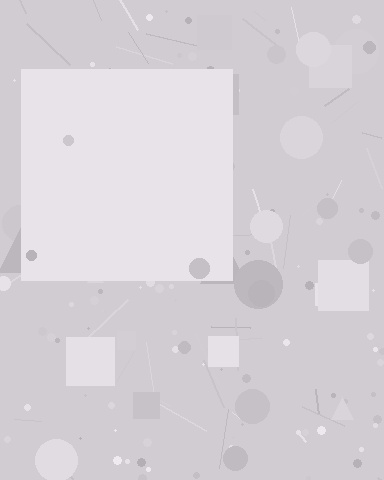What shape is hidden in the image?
A square is hidden in the image.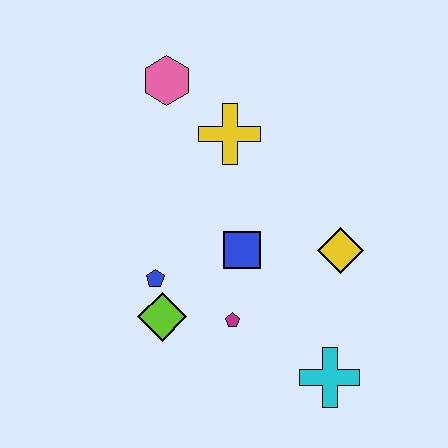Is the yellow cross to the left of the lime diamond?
No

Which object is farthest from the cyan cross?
The pink hexagon is farthest from the cyan cross.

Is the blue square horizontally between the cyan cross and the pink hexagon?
Yes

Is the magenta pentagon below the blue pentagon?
Yes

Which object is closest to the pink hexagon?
The yellow cross is closest to the pink hexagon.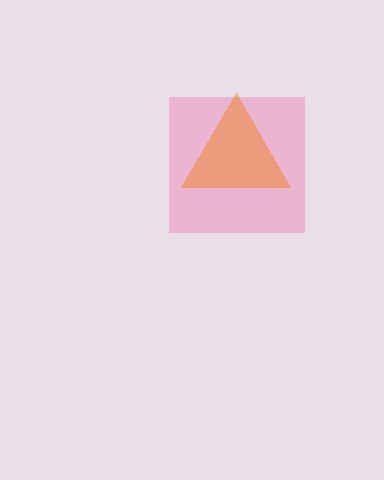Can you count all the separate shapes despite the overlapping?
Yes, there are 2 separate shapes.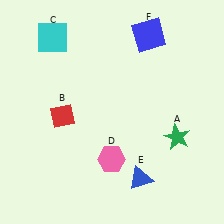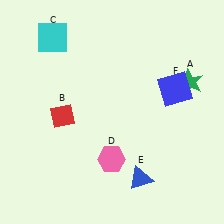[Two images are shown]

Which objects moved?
The objects that moved are: the green star (A), the blue square (F).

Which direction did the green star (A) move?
The green star (A) moved up.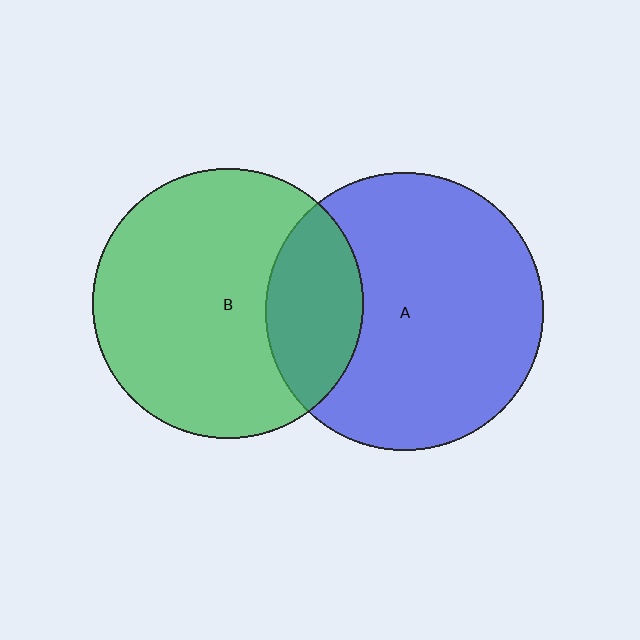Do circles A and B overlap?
Yes.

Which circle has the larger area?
Circle A (blue).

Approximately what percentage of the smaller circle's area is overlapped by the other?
Approximately 25%.